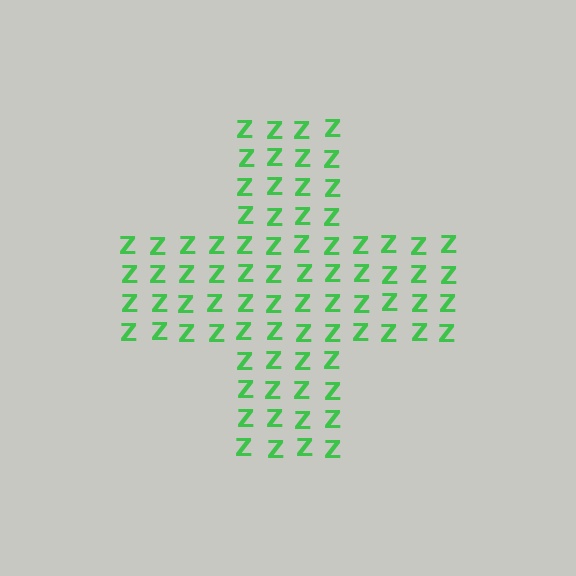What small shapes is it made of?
It is made of small letter Z's.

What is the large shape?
The large shape is a cross.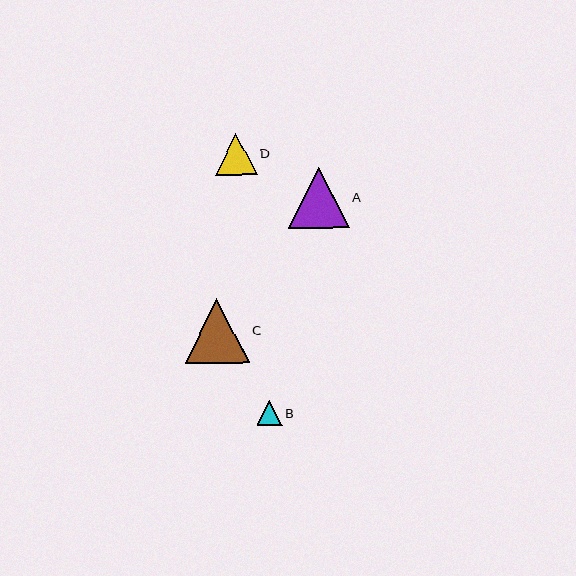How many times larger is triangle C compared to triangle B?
Triangle C is approximately 2.5 times the size of triangle B.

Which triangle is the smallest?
Triangle B is the smallest with a size of approximately 25 pixels.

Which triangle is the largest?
Triangle C is the largest with a size of approximately 64 pixels.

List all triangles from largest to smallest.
From largest to smallest: C, A, D, B.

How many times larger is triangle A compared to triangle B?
Triangle A is approximately 2.4 times the size of triangle B.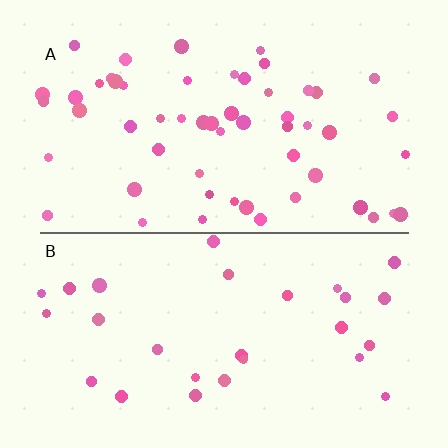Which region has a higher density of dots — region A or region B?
A (the top).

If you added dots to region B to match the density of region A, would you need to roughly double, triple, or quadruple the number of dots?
Approximately double.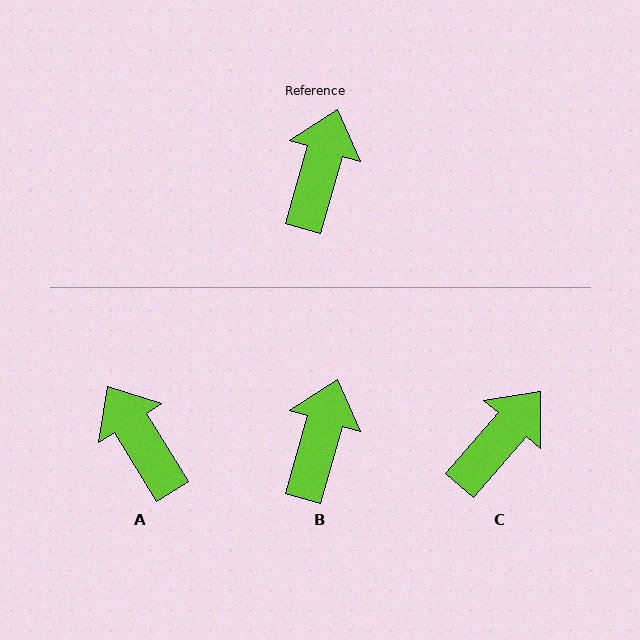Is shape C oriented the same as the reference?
No, it is off by about 25 degrees.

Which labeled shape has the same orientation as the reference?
B.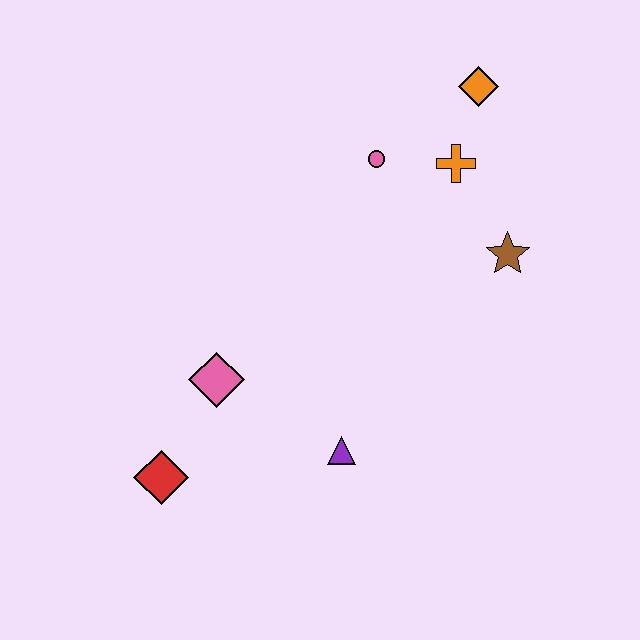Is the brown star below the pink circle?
Yes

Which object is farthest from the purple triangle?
The orange diamond is farthest from the purple triangle.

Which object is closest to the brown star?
The orange cross is closest to the brown star.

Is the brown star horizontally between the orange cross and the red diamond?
No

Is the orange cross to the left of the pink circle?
No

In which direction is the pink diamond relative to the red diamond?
The pink diamond is above the red diamond.